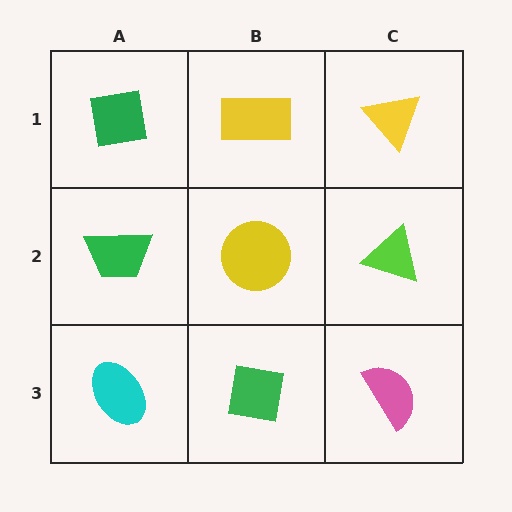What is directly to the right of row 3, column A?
A green square.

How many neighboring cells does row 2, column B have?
4.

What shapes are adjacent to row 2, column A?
A green square (row 1, column A), a cyan ellipse (row 3, column A), a yellow circle (row 2, column B).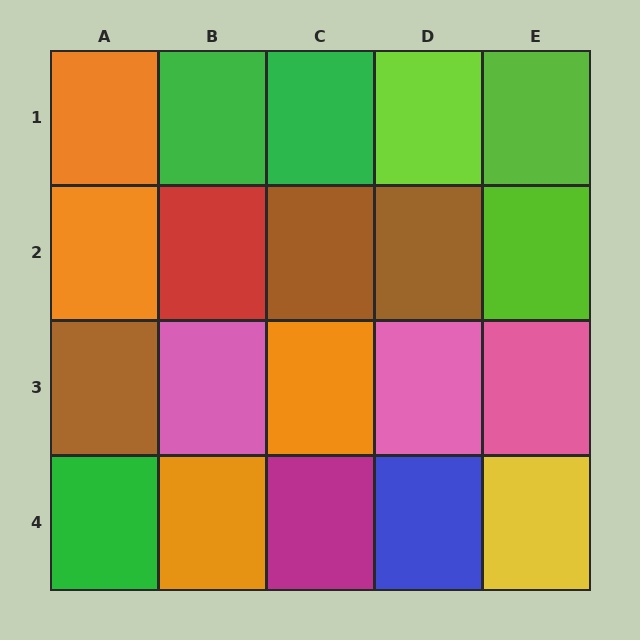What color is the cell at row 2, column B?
Red.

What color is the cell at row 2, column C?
Brown.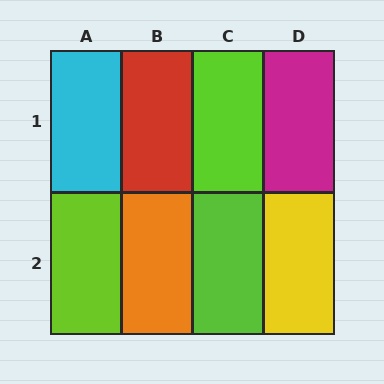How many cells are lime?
3 cells are lime.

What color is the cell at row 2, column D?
Yellow.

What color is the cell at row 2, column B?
Orange.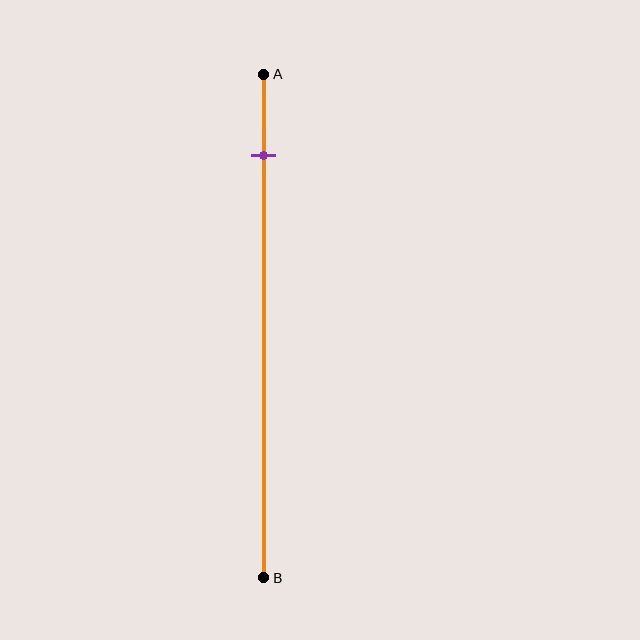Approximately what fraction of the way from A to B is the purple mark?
The purple mark is approximately 15% of the way from A to B.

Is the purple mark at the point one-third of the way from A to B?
No, the mark is at about 15% from A, not at the 33% one-third point.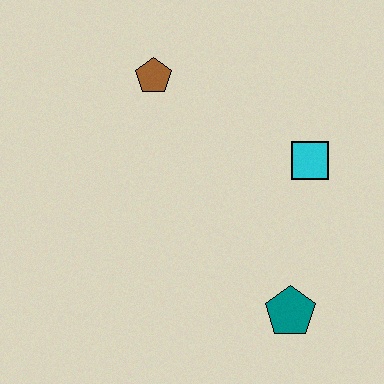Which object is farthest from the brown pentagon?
The teal pentagon is farthest from the brown pentagon.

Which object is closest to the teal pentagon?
The cyan square is closest to the teal pentagon.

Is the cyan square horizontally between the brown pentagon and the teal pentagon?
No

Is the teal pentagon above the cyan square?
No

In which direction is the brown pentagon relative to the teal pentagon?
The brown pentagon is above the teal pentagon.